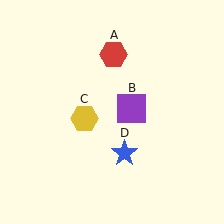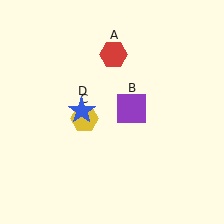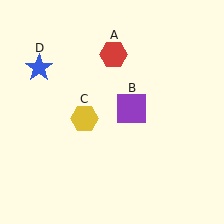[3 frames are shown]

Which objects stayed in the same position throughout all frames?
Red hexagon (object A) and purple square (object B) and yellow hexagon (object C) remained stationary.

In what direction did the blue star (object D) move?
The blue star (object D) moved up and to the left.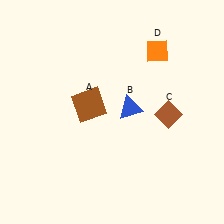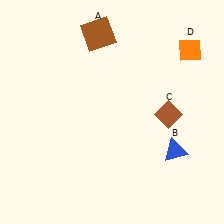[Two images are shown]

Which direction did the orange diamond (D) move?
The orange diamond (D) moved right.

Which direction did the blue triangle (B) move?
The blue triangle (B) moved right.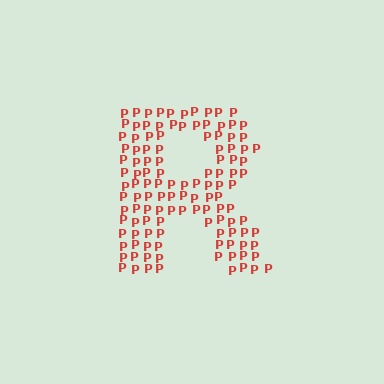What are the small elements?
The small elements are letter P's.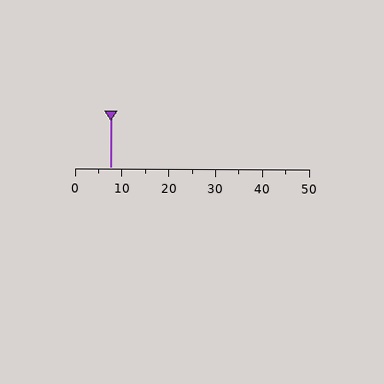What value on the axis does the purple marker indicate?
The marker indicates approximately 7.5.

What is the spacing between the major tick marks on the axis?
The major ticks are spaced 10 apart.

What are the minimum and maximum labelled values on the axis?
The axis runs from 0 to 50.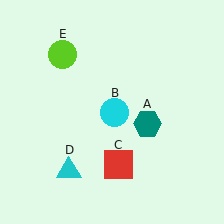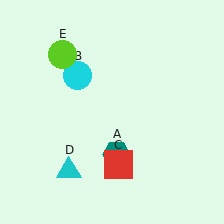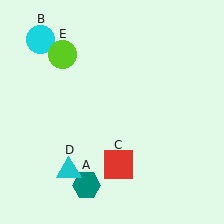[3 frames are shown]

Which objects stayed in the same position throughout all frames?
Red square (object C) and cyan triangle (object D) and lime circle (object E) remained stationary.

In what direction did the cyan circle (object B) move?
The cyan circle (object B) moved up and to the left.